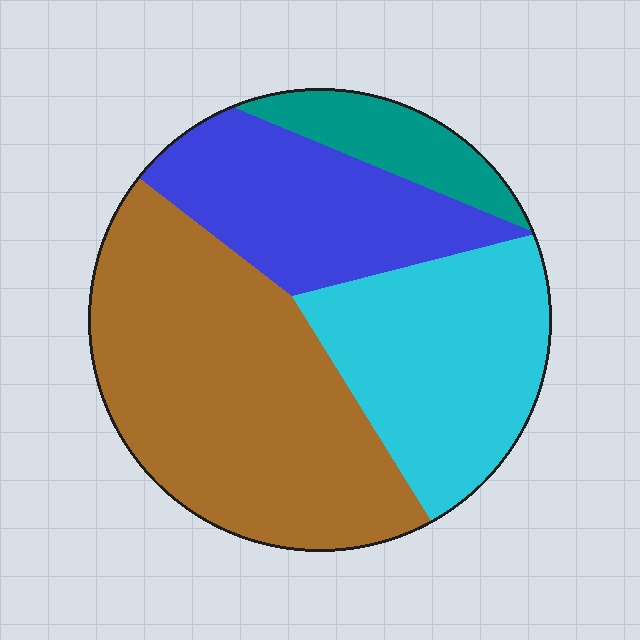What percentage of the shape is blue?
Blue covers around 20% of the shape.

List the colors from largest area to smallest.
From largest to smallest: brown, cyan, blue, teal.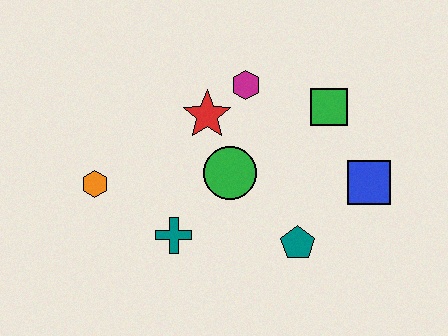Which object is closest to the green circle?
The red star is closest to the green circle.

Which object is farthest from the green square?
The orange hexagon is farthest from the green square.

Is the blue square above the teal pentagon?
Yes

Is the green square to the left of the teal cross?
No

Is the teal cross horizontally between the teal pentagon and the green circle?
No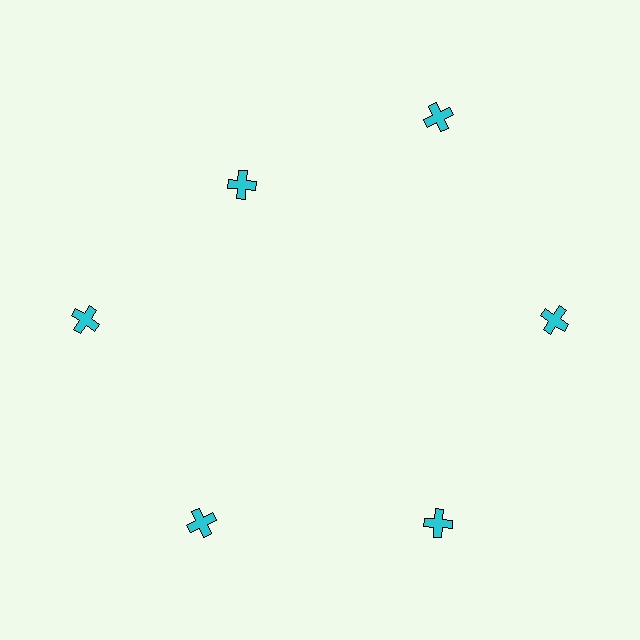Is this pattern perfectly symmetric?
No. The 6 cyan crosses are arranged in a ring, but one element near the 11 o'clock position is pulled inward toward the center, breaking the 6-fold rotational symmetry.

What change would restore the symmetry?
The symmetry would be restored by moving it outward, back onto the ring so that all 6 crosses sit at equal angles and equal distance from the center.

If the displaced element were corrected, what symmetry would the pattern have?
It would have 6-fold rotational symmetry — the pattern would map onto itself every 60 degrees.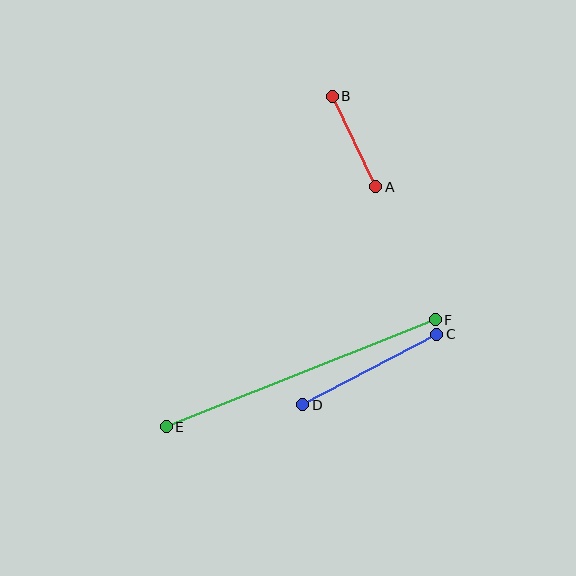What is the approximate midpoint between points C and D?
The midpoint is at approximately (370, 369) pixels.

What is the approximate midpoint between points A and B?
The midpoint is at approximately (354, 142) pixels.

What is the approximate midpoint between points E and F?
The midpoint is at approximately (301, 373) pixels.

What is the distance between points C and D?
The distance is approximately 152 pixels.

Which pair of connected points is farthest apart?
Points E and F are farthest apart.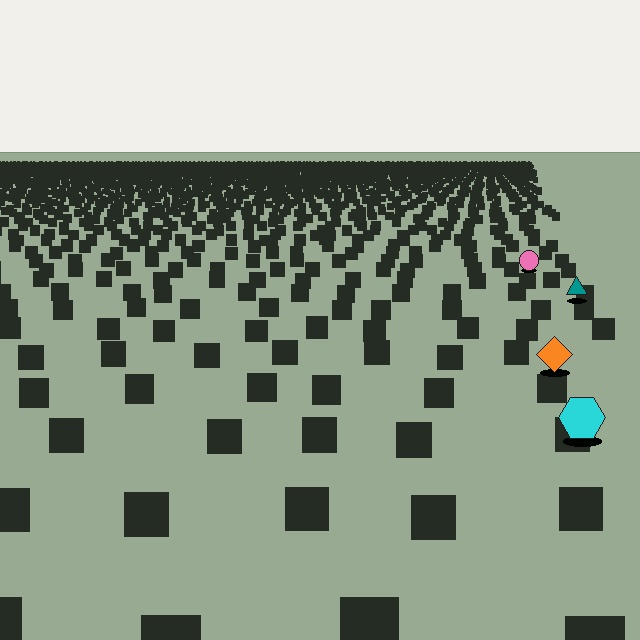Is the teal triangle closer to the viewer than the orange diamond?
No. The orange diamond is closer — you can tell from the texture gradient: the ground texture is coarser near it.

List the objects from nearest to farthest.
From nearest to farthest: the cyan hexagon, the orange diamond, the teal triangle, the pink circle.